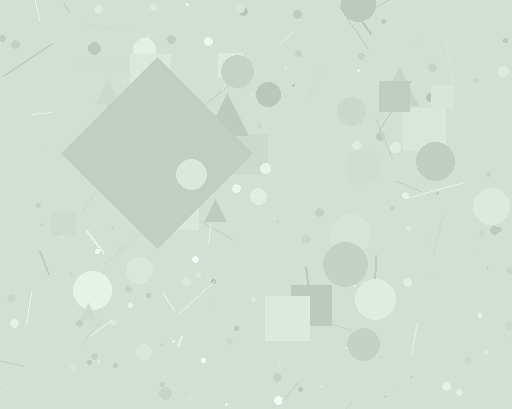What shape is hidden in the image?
A diamond is hidden in the image.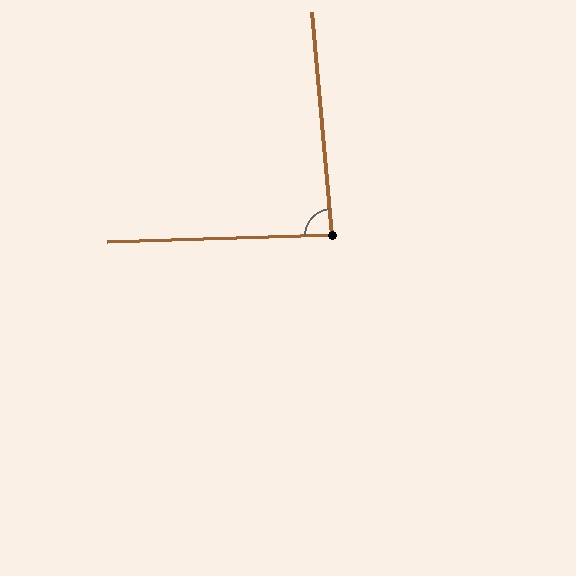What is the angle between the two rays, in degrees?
Approximately 87 degrees.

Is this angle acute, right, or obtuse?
It is approximately a right angle.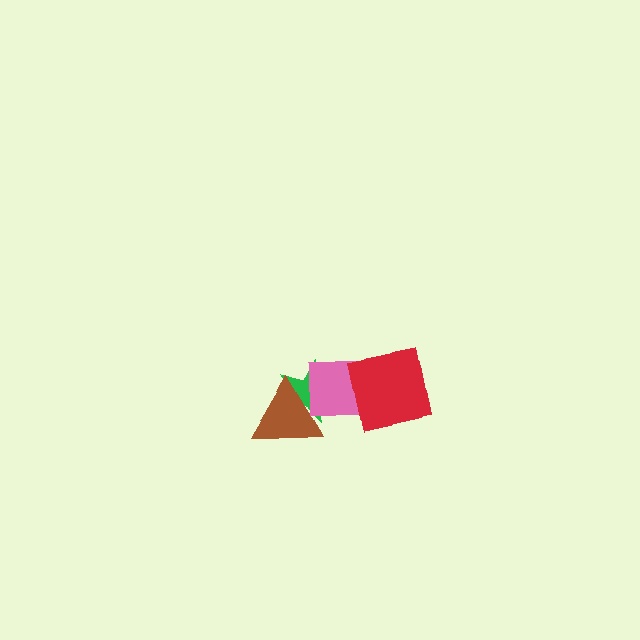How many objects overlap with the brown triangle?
2 objects overlap with the brown triangle.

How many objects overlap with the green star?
2 objects overlap with the green star.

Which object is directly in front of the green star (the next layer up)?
The brown triangle is directly in front of the green star.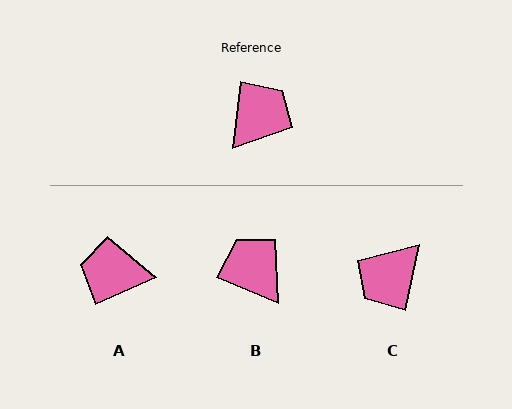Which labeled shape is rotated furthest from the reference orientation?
C, about 176 degrees away.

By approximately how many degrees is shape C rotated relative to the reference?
Approximately 176 degrees counter-clockwise.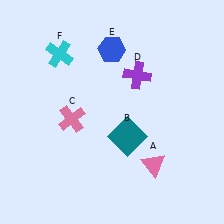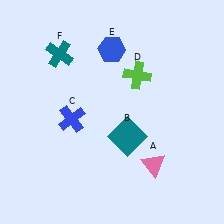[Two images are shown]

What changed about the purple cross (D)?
In Image 1, D is purple. In Image 2, it changed to lime.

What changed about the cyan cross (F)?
In Image 1, F is cyan. In Image 2, it changed to teal.